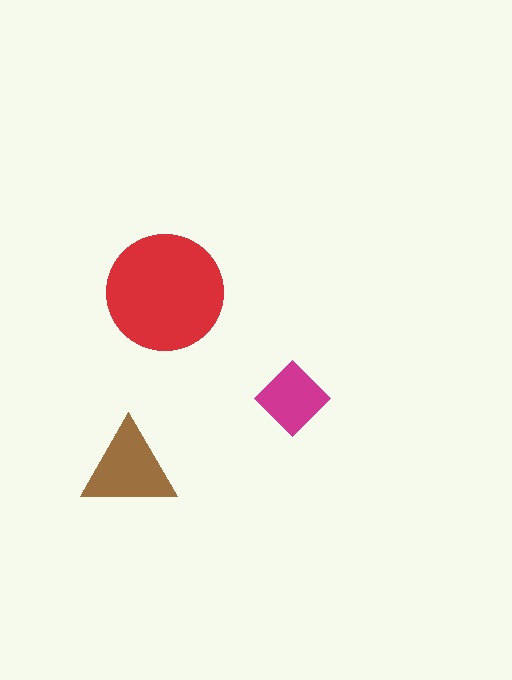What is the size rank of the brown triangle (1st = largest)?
2nd.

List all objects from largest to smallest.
The red circle, the brown triangle, the magenta diamond.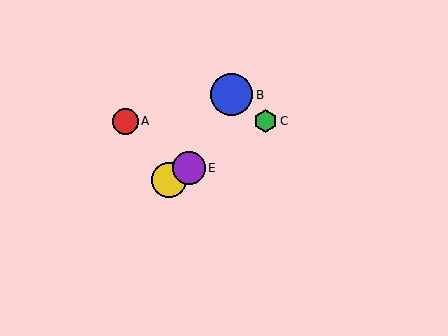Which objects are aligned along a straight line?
Objects C, D, E are aligned along a straight line.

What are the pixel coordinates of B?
Object B is at (232, 95).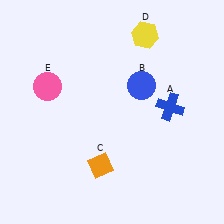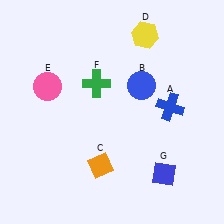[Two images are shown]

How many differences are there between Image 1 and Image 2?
There are 2 differences between the two images.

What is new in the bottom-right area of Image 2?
A blue diamond (G) was added in the bottom-right area of Image 2.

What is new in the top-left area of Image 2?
A green cross (F) was added in the top-left area of Image 2.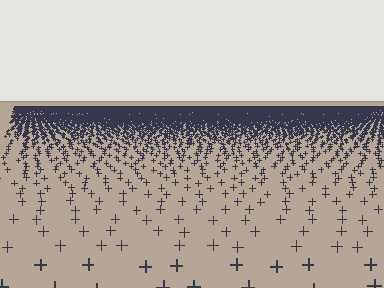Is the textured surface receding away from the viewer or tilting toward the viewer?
The surface is receding away from the viewer. Texture elements get smaller and denser toward the top.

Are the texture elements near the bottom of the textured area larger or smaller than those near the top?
Larger. Near the bottom, elements are closer to the viewer and appear at a bigger on-screen size.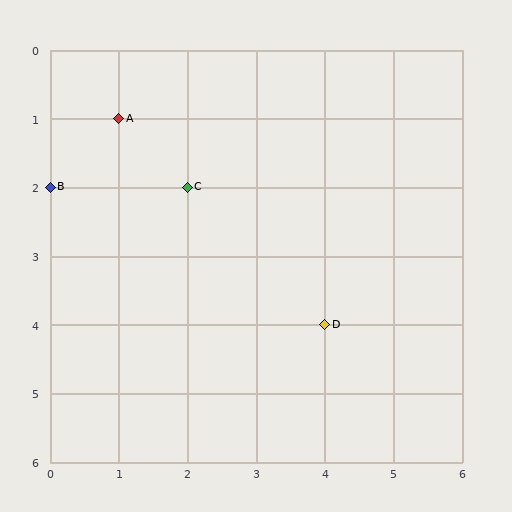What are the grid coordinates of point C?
Point C is at grid coordinates (2, 2).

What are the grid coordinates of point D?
Point D is at grid coordinates (4, 4).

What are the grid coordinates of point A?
Point A is at grid coordinates (1, 1).